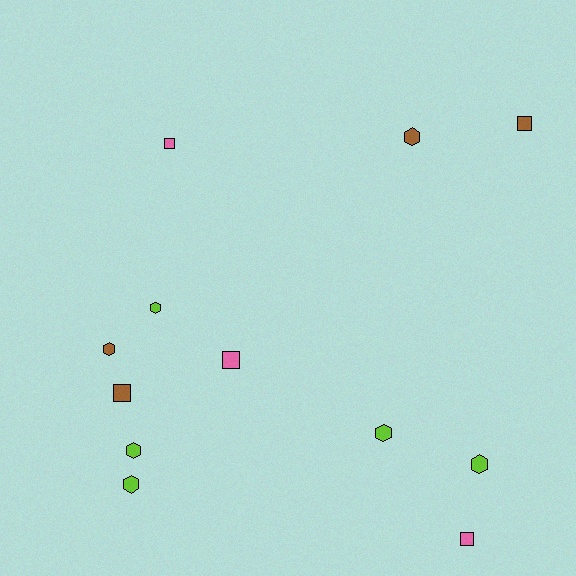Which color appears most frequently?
Lime, with 5 objects.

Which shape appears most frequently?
Hexagon, with 7 objects.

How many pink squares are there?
There are 3 pink squares.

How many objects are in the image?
There are 12 objects.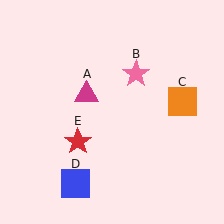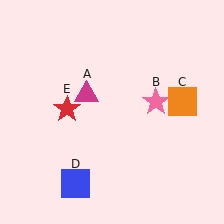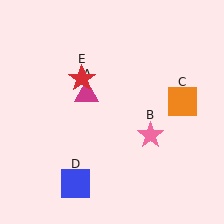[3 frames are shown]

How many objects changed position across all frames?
2 objects changed position: pink star (object B), red star (object E).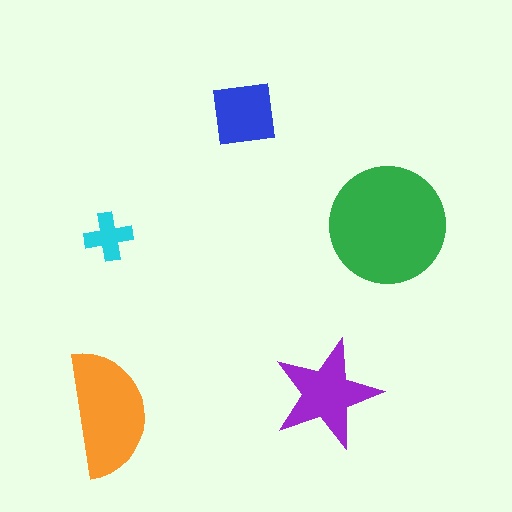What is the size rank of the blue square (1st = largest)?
4th.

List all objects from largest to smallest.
The green circle, the orange semicircle, the purple star, the blue square, the cyan cross.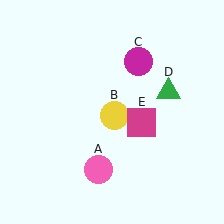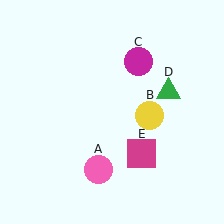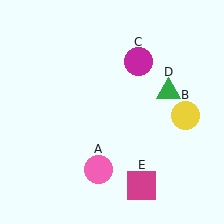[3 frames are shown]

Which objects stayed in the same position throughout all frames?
Pink circle (object A) and magenta circle (object C) and green triangle (object D) remained stationary.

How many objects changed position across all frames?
2 objects changed position: yellow circle (object B), magenta square (object E).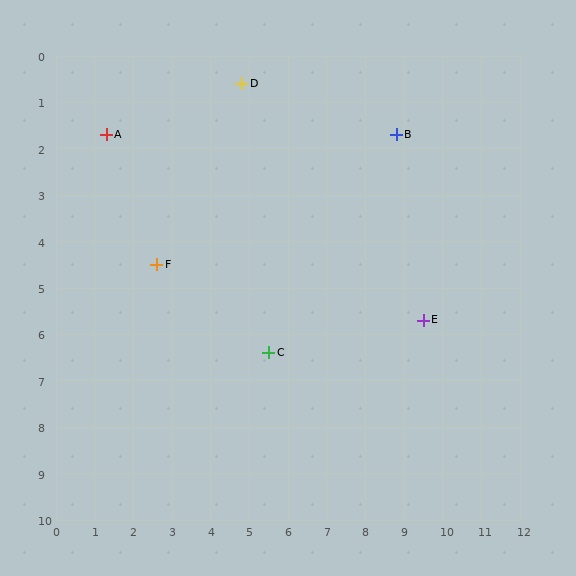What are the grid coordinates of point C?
Point C is at approximately (5.5, 6.4).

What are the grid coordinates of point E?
Point E is at approximately (9.5, 5.7).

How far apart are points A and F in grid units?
Points A and F are about 3.1 grid units apart.